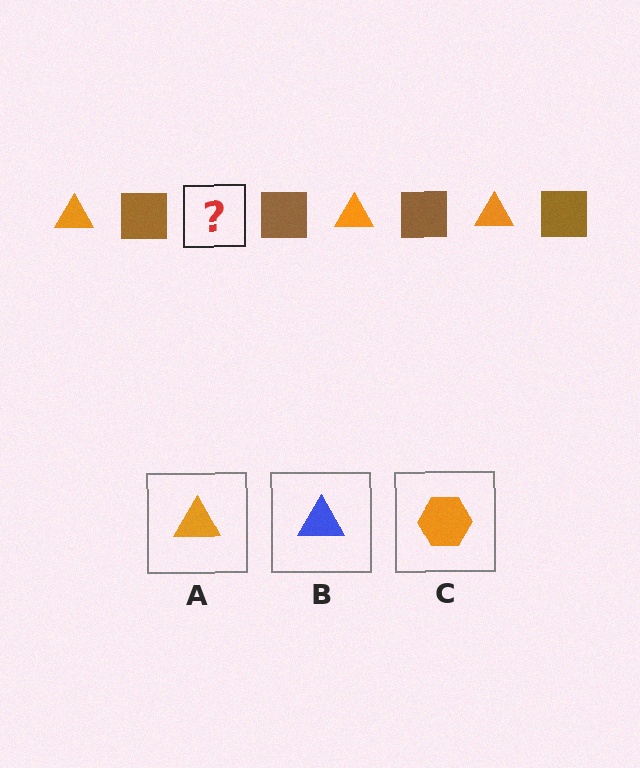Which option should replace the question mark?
Option A.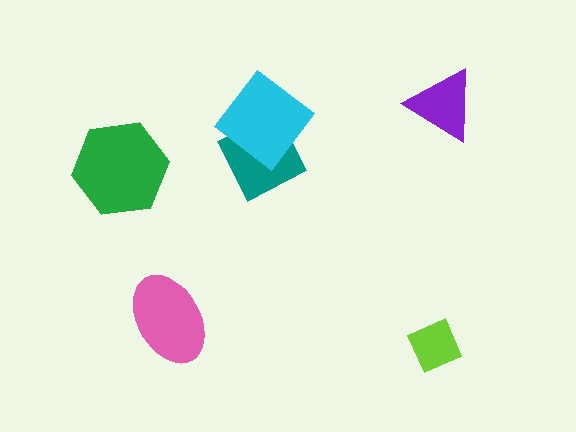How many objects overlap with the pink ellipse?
0 objects overlap with the pink ellipse.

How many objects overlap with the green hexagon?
0 objects overlap with the green hexagon.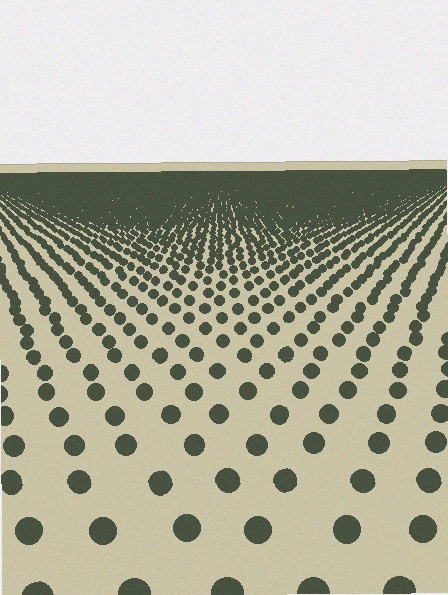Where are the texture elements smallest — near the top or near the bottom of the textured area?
Near the top.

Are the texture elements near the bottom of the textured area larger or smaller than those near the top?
Larger. Near the bottom, elements are closer to the viewer and appear at a bigger on-screen size.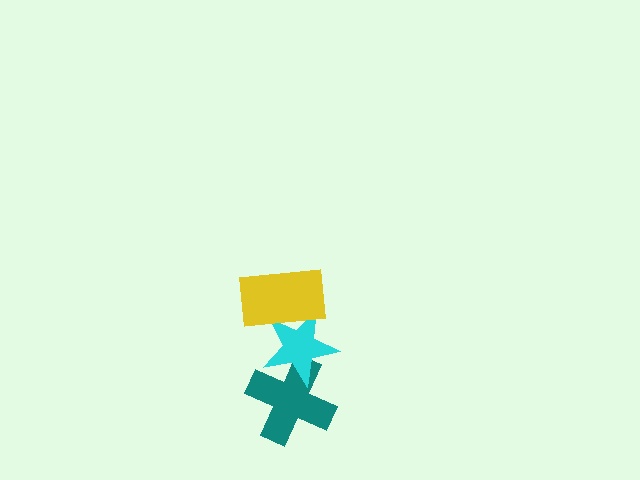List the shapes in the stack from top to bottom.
From top to bottom: the yellow rectangle, the cyan star, the teal cross.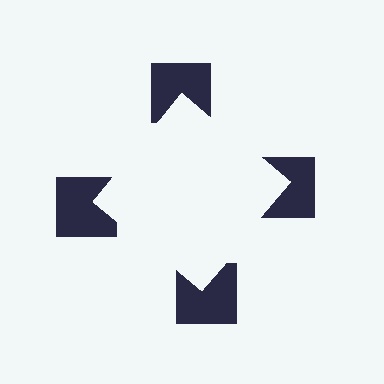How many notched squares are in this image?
There are 4 — one at each vertex of the illusory square.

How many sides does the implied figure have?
4 sides.